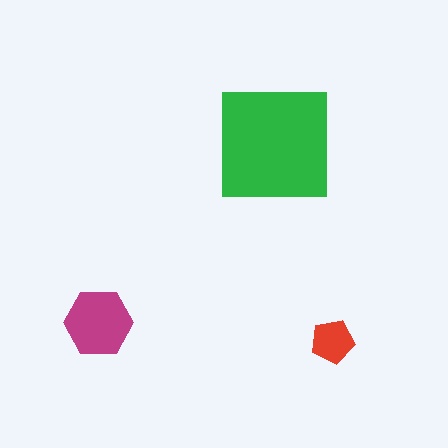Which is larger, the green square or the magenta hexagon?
The green square.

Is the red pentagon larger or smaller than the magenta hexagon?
Smaller.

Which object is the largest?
The green square.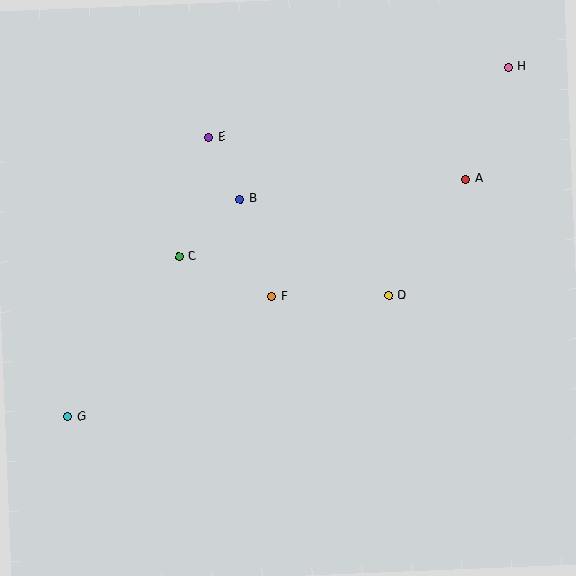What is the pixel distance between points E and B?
The distance between E and B is 69 pixels.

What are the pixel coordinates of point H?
Point H is at (508, 67).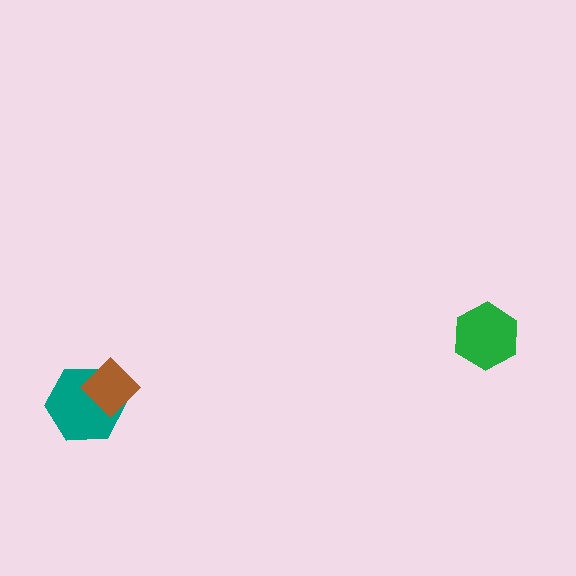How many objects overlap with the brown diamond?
1 object overlaps with the brown diamond.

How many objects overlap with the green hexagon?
0 objects overlap with the green hexagon.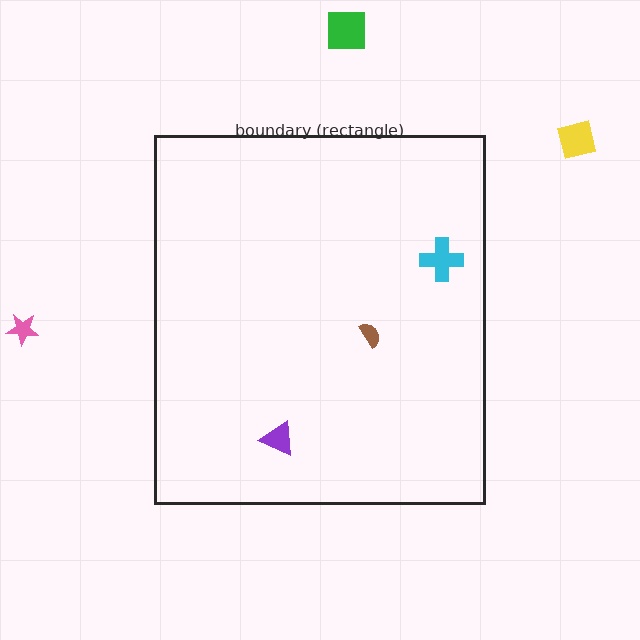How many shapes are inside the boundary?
3 inside, 3 outside.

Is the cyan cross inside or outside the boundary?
Inside.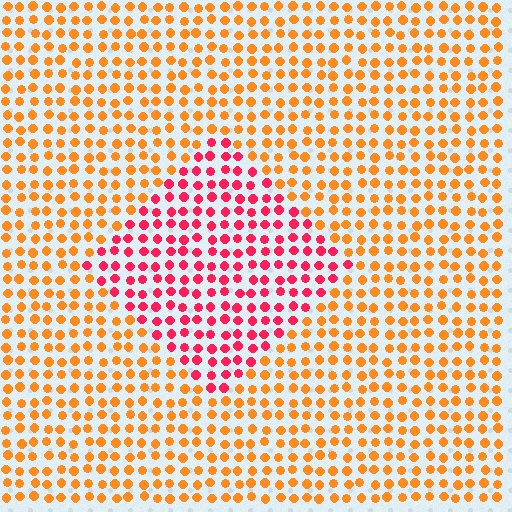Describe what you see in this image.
The image is filled with small orange elements in a uniform arrangement. A diamond-shaped region is visible where the elements are tinted to a slightly different hue, forming a subtle color boundary.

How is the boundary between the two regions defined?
The boundary is defined purely by a slight shift in hue (about 46 degrees). Spacing, size, and orientation are identical on both sides.